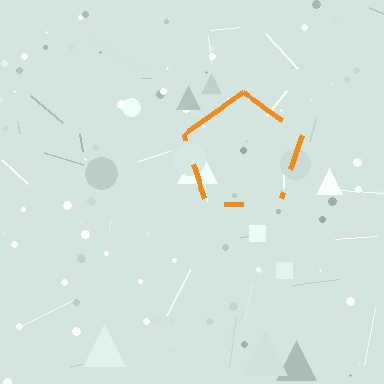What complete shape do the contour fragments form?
The contour fragments form a pentagon.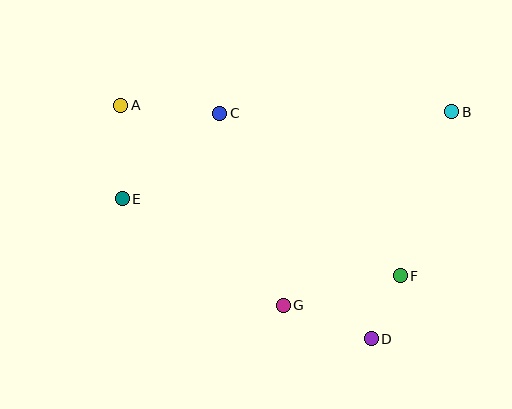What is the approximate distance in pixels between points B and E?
The distance between B and E is approximately 341 pixels.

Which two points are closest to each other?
Points D and F are closest to each other.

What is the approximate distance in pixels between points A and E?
The distance between A and E is approximately 93 pixels.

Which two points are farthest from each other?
Points A and D are farthest from each other.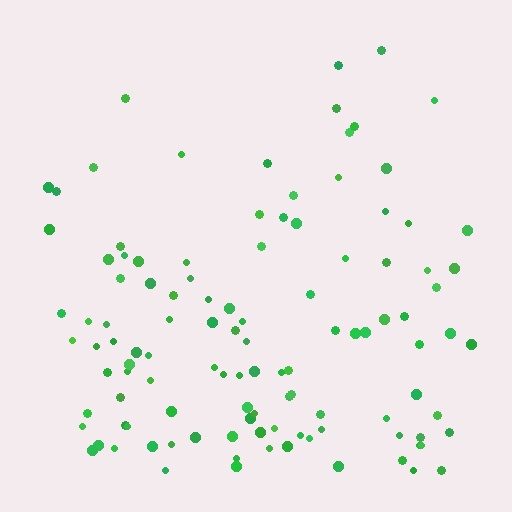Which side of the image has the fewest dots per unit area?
The top.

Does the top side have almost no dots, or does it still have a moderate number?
Still a moderate number, just noticeably fewer than the bottom.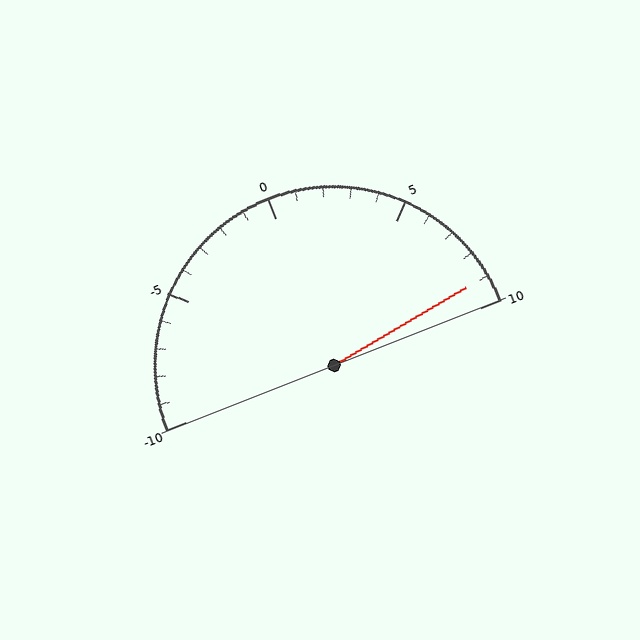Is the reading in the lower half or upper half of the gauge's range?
The reading is in the upper half of the range (-10 to 10).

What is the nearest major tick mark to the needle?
The nearest major tick mark is 10.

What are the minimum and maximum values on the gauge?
The gauge ranges from -10 to 10.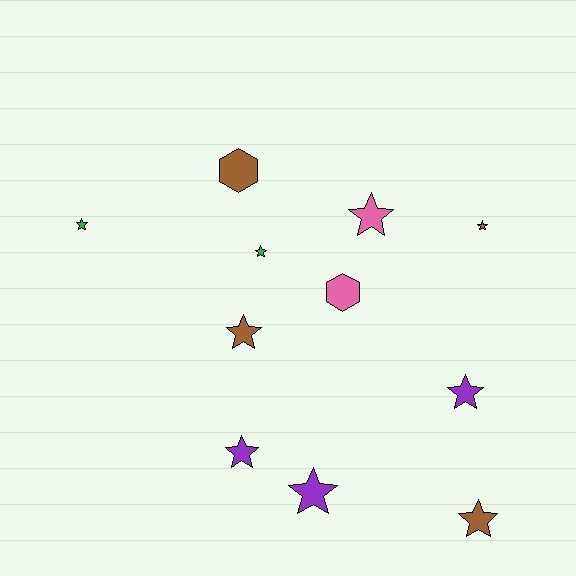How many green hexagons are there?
There are no green hexagons.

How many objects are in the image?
There are 11 objects.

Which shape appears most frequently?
Star, with 9 objects.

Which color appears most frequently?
Brown, with 4 objects.